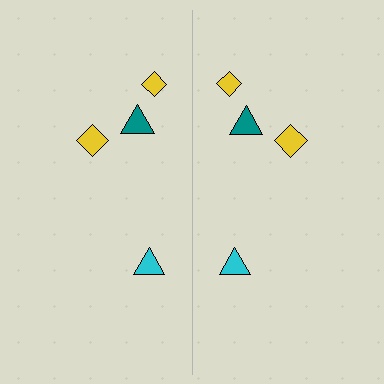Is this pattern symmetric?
Yes, this pattern has bilateral (reflection) symmetry.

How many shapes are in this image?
There are 8 shapes in this image.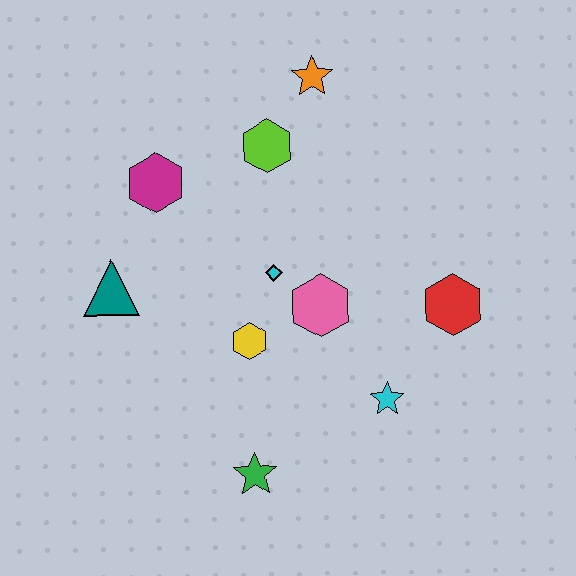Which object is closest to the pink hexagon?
The cyan diamond is closest to the pink hexagon.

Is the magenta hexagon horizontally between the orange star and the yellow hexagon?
No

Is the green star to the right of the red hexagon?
No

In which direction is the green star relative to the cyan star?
The green star is to the left of the cyan star.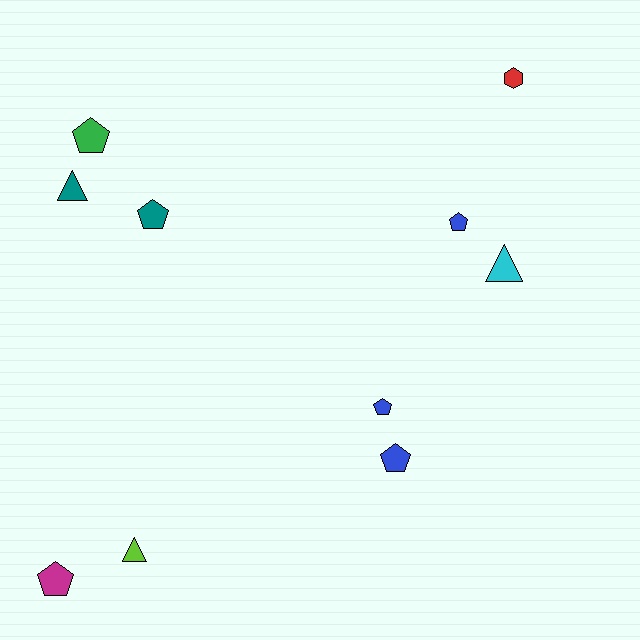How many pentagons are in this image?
There are 6 pentagons.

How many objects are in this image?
There are 10 objects.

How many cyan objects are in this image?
There is 1 cyan object.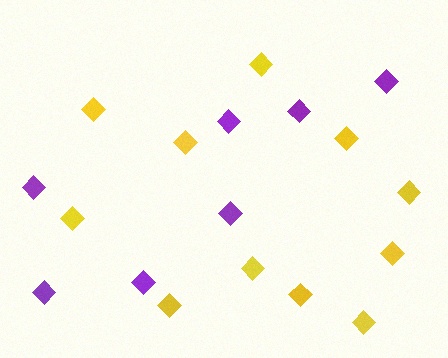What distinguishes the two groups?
There are 2 groups: one group of purple diamonds (7) and one group of yellow diamonds (11).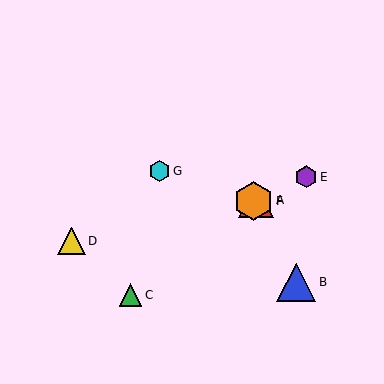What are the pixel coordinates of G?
Object G is at (160, 171).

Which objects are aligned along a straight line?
Objects A, E, F are aligned along a straight line.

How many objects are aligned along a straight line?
3 objects (A, E, F) are aligned along a straight line.